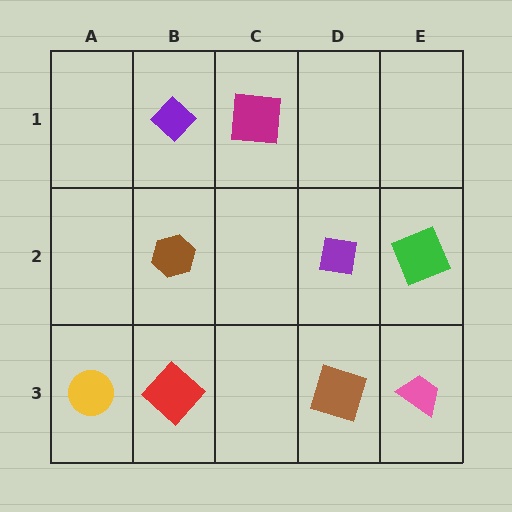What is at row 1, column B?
A purple diamond.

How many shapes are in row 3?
4 shapes.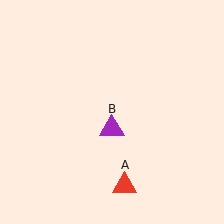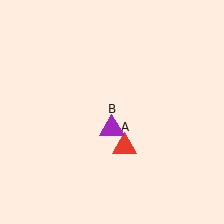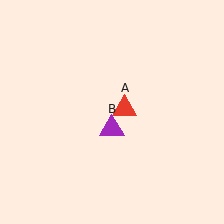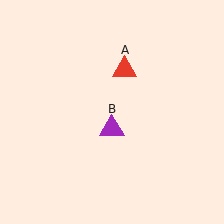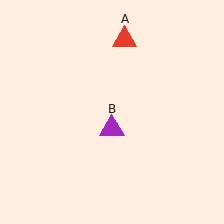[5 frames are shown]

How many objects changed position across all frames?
1 object changed position: red triangle (object A).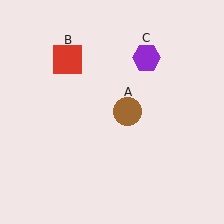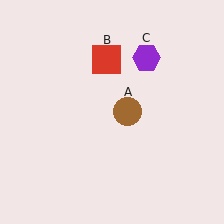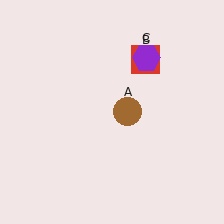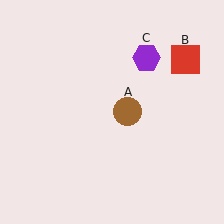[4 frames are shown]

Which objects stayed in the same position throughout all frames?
Brown circle (object A) and purple hexagon (object C) remained stationary.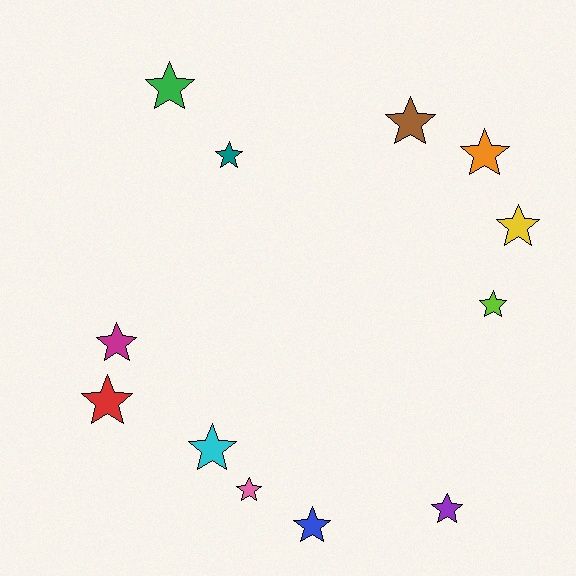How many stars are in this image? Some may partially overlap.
There are 12 stars.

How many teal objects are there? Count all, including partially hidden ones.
There is 1 teal object.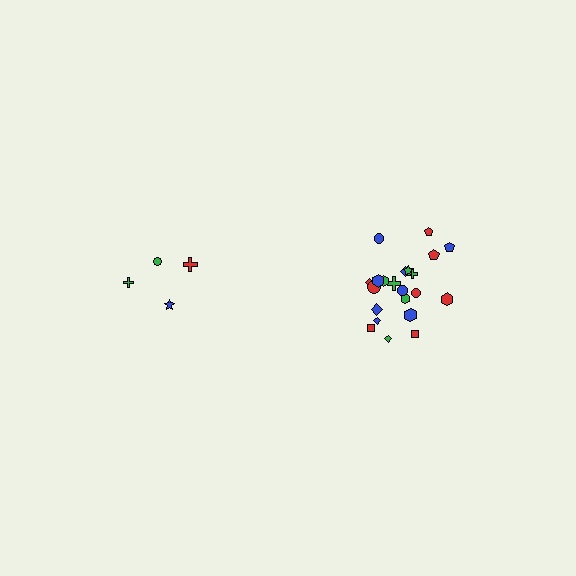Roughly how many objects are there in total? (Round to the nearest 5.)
Roughly 25 objects in total.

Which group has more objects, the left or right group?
The right group.